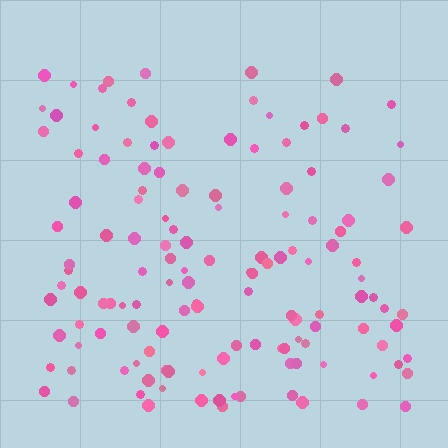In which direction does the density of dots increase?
From top to bottom, with the bottom side densest.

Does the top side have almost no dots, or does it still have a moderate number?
Still a moderate number, just noticeably fewer than the bottom.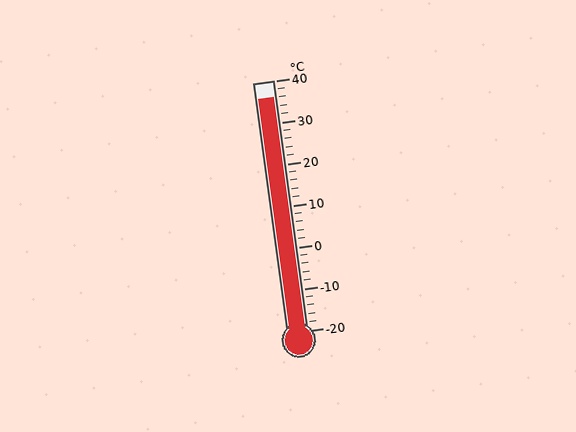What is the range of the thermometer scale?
The thermometer scale ranges from -20°C to 40°C.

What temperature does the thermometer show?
The thermometer shows approximately 36°C.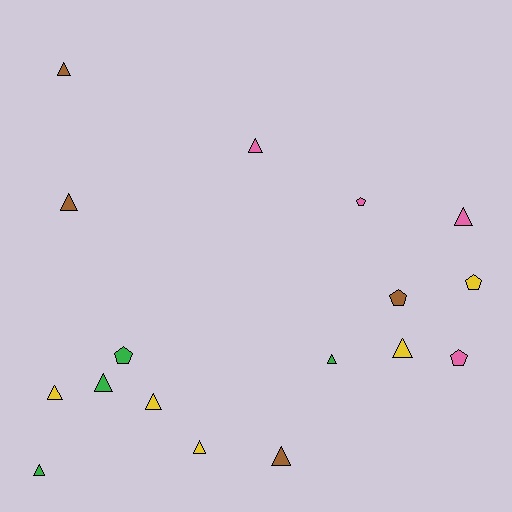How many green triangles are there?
There are 3 green triangles.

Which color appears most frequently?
Yellow, with 5 objects.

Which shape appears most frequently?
Triangle, with 12 objects.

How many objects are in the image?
There are 17 objects.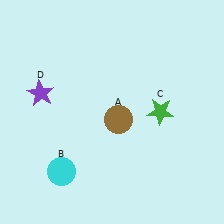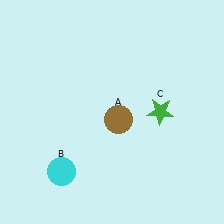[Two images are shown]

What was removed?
The purple star (D) was removed in Image 2.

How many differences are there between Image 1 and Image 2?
There is 1 difference between the two images.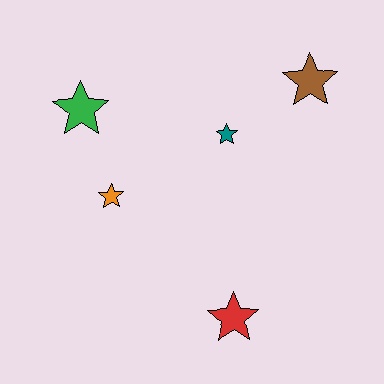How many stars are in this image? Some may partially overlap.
There are 5 stars.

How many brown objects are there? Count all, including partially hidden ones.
There is 1 brown object.